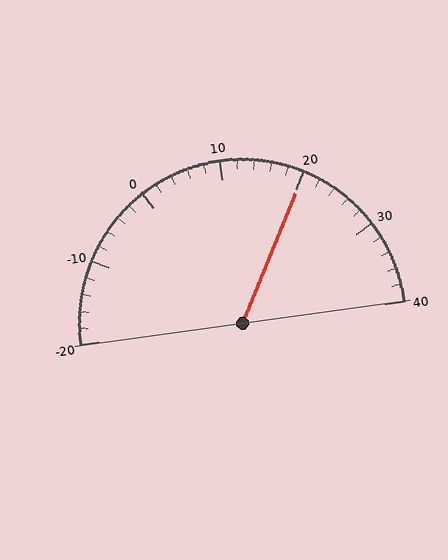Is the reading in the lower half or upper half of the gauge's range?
The reading is in the upper half of the range (-20 to 40).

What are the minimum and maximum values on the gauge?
The gauge ranges from -20 to 40.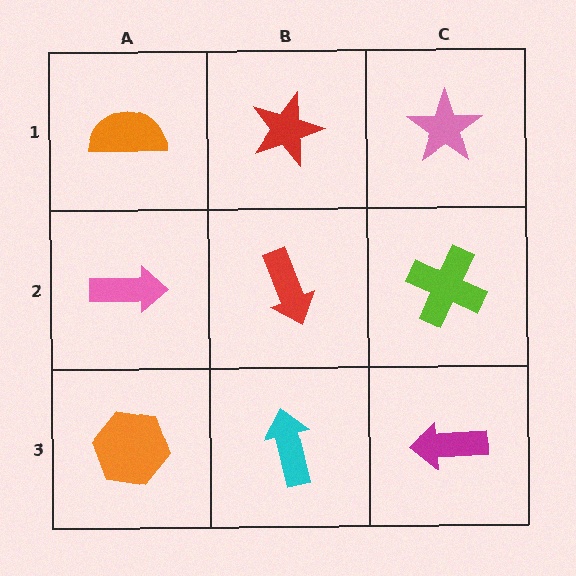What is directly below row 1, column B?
A red arrow.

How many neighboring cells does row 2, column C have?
3.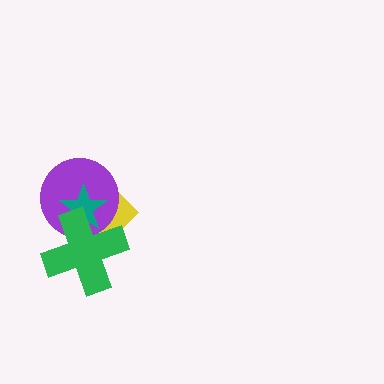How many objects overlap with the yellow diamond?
3 objects overlap with the yellow diamond.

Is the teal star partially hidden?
Yes, it is partially covered by another shape.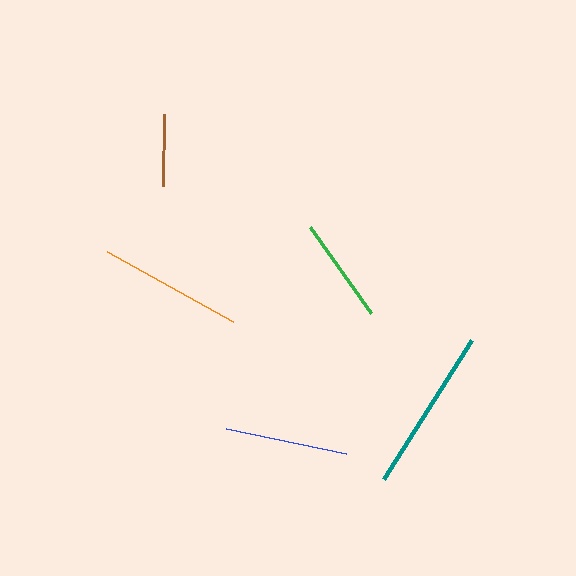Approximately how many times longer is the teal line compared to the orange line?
The teal line is approximately 1.1 times the length of the orange line.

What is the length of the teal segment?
The teal segment is approximately 165 pixels long.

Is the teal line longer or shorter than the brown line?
The teal line is longer than the brown line.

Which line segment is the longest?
The teal line is the longest at approximately 165 pixels.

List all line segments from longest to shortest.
From longest to shortest: teal, orange, blue, green, brown.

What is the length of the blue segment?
The blue segment is approximately 123 pixels long.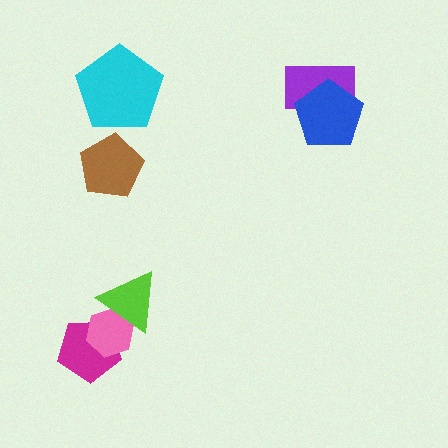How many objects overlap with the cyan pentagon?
0 objects overlap with the cyan pentagon.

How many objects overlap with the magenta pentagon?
1 object overlaps with the magenta pentagon.